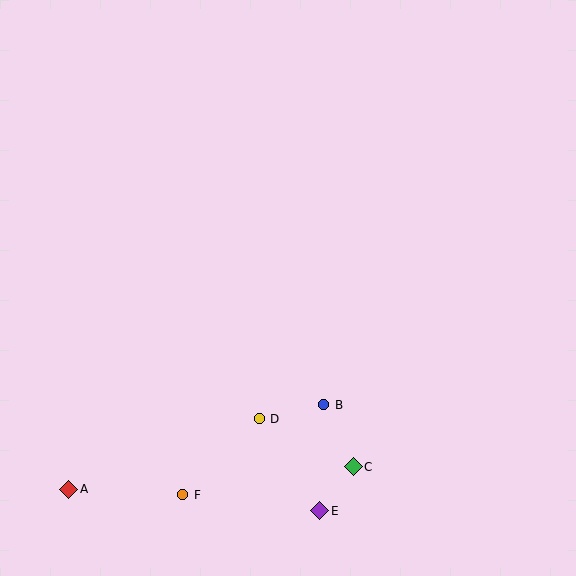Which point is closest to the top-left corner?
Point D is closest to the top-left corner.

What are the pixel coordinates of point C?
Point C is at (353, 467).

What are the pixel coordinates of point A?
Point A is at (69, 489).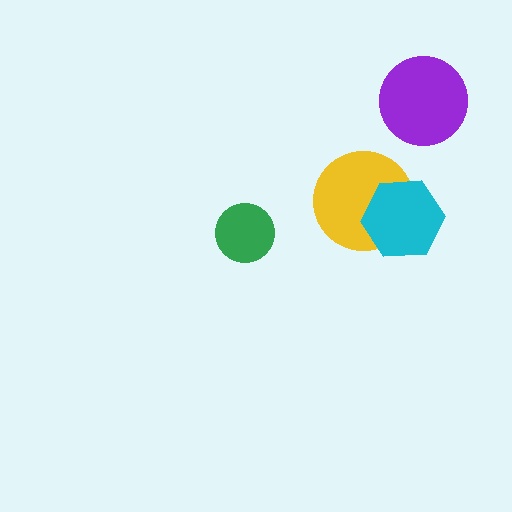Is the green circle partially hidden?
No, no other shape covers it.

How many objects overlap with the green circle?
0 objects overlap with the green circle.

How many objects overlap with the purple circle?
0 objects overlap with the purple circle.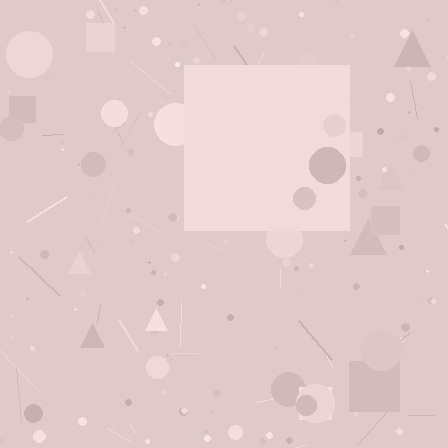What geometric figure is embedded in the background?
A square is embedded in the background.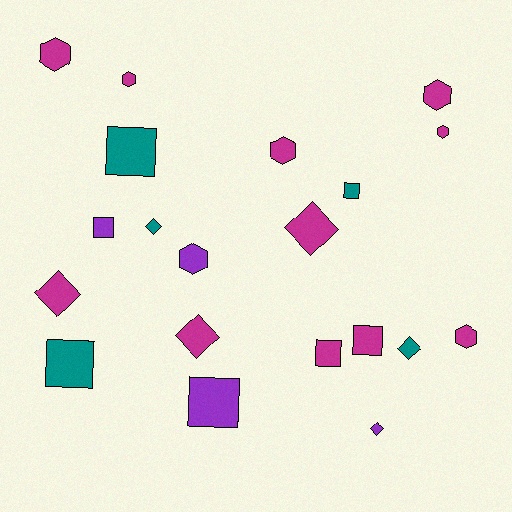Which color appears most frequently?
Magenta, with 11 objects.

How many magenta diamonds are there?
There are 3 magenta diamonds.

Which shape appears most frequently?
Square, with 7 objects.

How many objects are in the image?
There are 20 objects.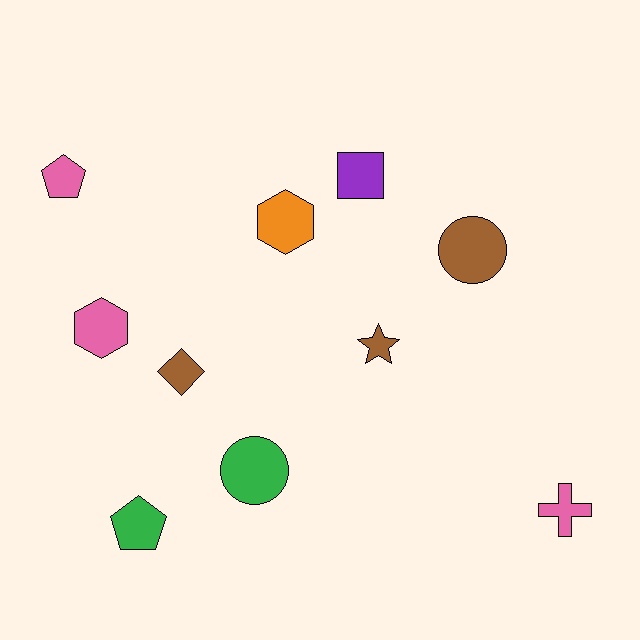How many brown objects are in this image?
There are 3 brown objects.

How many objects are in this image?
There are 10 objects.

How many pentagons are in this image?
There are 2 pentagons.